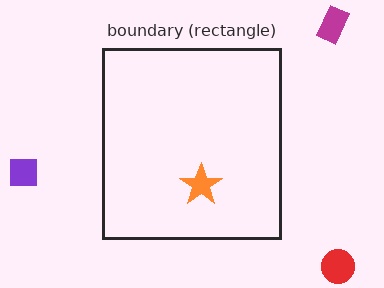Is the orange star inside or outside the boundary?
Inside.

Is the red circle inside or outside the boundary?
Outside.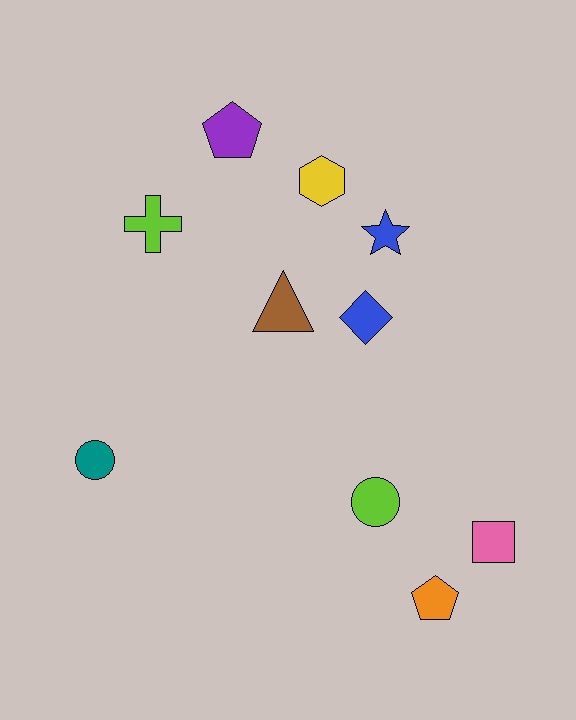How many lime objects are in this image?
There are 2 lime objects.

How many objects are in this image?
There are 10 objects.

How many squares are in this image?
There is 1 square.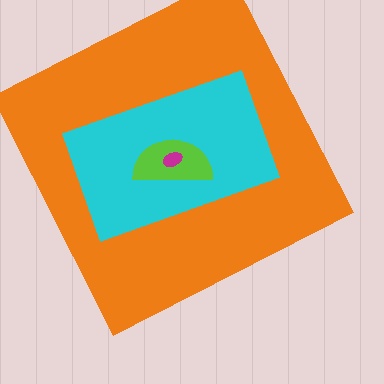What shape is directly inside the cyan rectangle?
The lime semicircle.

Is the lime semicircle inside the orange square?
Yes.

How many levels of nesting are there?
4.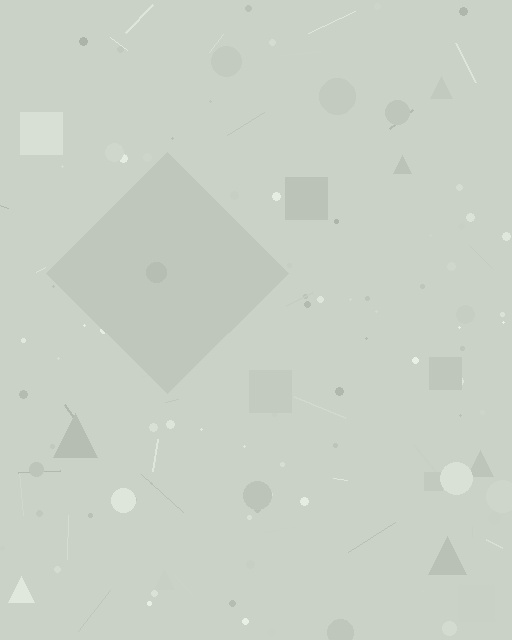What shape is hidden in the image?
A diamond is hidden in the image.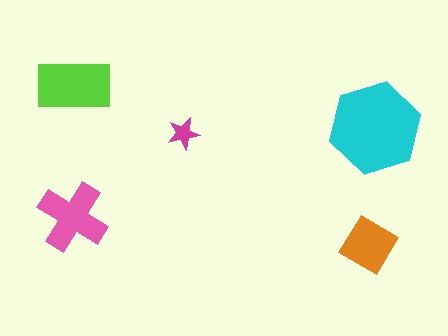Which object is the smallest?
The magenta star.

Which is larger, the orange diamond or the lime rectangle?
The lime rectangle.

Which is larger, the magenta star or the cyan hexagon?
The cyan hexagon.